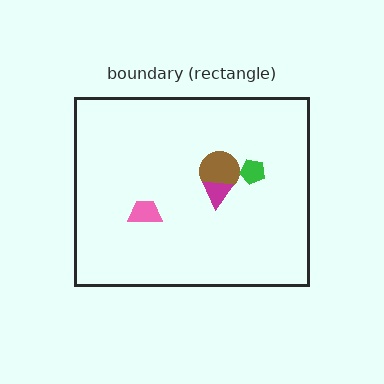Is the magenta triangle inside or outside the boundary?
Inside.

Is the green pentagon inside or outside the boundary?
Inside.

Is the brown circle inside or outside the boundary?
Inside.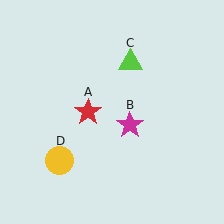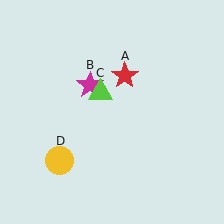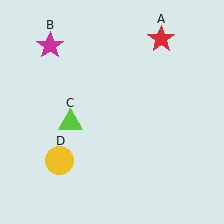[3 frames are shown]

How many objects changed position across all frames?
3 objects changed position: red star (object A), magenta star (object B), lime triangle (object C).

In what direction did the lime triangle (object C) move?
The lime triangle (object C) moved down and to the left.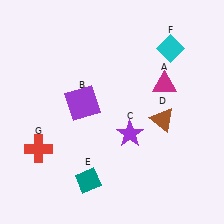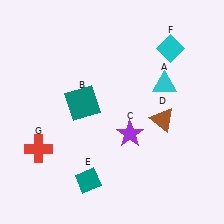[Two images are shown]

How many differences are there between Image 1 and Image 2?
There are 2 differences between the two images.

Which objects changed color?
A changed from magenta to cyan. B changed from purple to teal.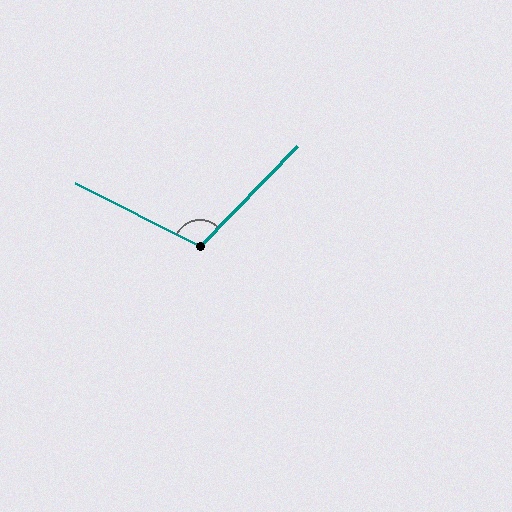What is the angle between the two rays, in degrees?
Approximately 107 degrees.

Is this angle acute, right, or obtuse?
It is obtuse.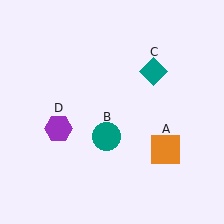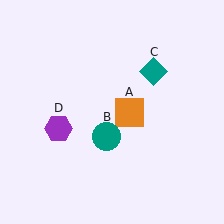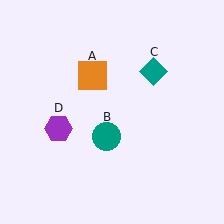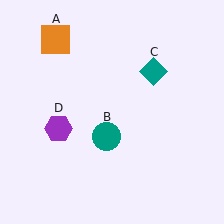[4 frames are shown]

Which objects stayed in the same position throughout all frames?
Teal circle (object B) and teal diamond (object C) and purple hexagon (object D) remained stationary.